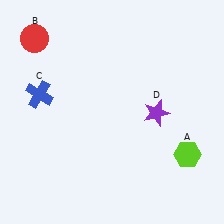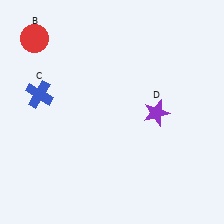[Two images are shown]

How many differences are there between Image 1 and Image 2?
There is 1 difference between the two images.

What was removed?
The lime hexagon (A) was removed in Image 2.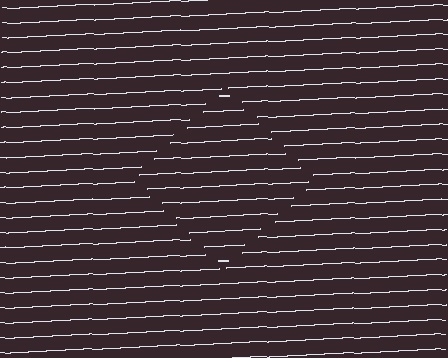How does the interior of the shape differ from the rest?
The interior of the shape contains the same grating, shifted by half a period — the contour is defined by the phase discontinuity where line-ends from the inner and outer gratings abut.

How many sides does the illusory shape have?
4 sides — the line-ends trace a square.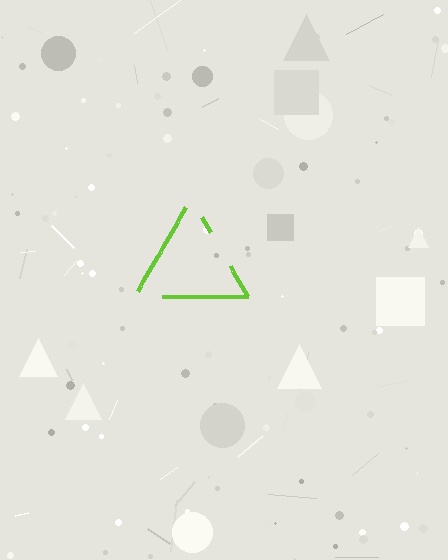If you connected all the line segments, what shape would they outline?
They would outline a triangle.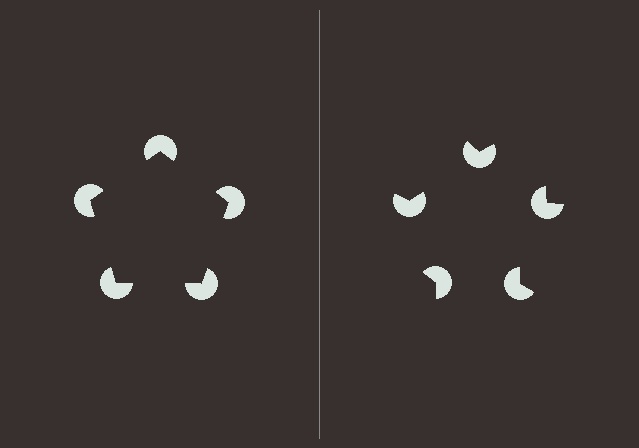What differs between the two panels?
The pac-man discs are positioned identically on both sides; only the wedge orientations differ. On the left they align to a pentagon; on the right they are misaligned.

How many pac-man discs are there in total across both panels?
10 — 5 on each side.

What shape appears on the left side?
An illusory pentagon.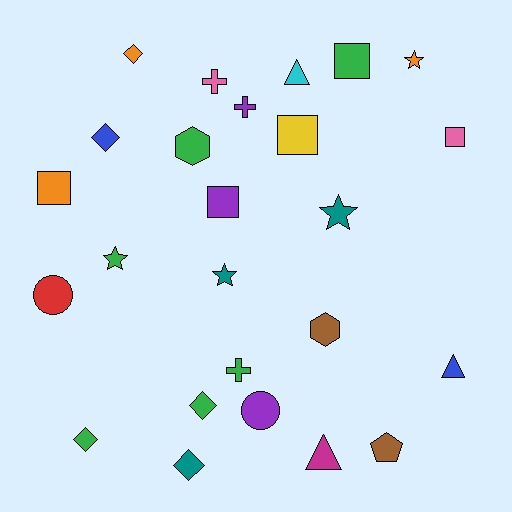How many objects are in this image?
There are 25 objects.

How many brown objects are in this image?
There are 2 brown objects.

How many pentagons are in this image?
There is 1 pentagon.